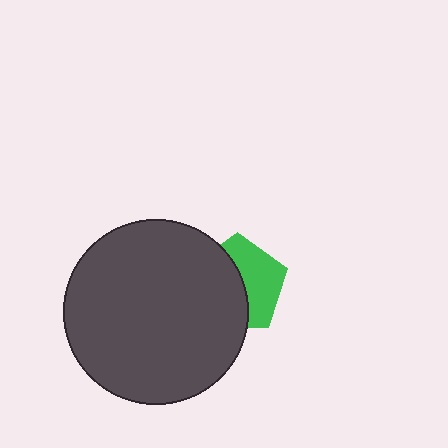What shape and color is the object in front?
The object in front is a dark gray circle.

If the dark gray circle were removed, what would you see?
You would see the complete green pentagon.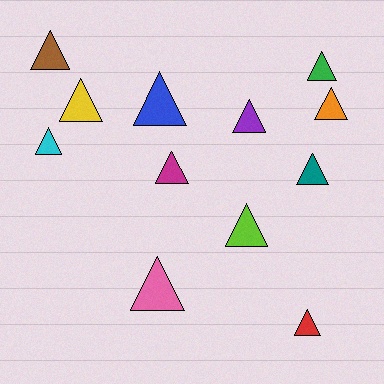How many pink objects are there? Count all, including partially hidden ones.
There is 1 pink object.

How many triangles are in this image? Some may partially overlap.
There are 12 triangles.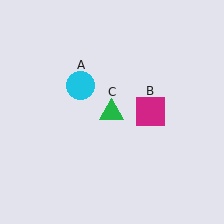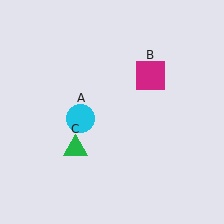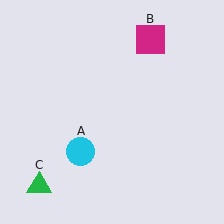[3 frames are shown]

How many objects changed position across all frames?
3 objects changed position: cyan circle (object A), magenta square (object B), green triangle (object C).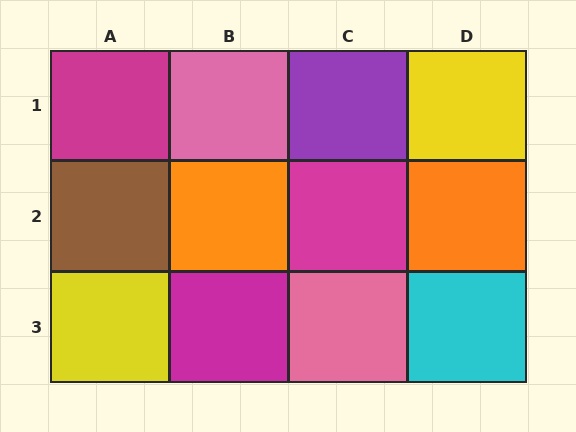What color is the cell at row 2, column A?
Brown.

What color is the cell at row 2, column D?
Orange.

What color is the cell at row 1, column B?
Pink.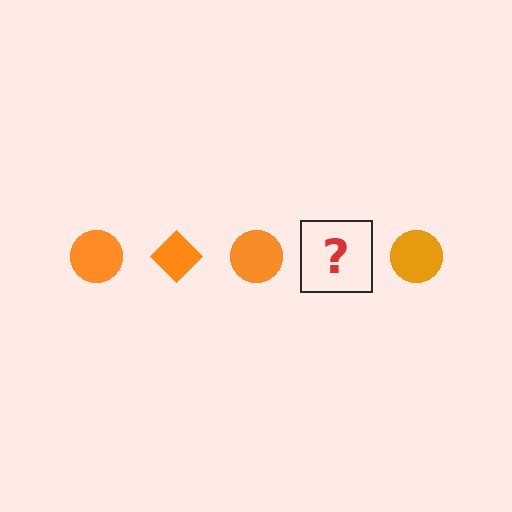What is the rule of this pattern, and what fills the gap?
The rule is that the pattern cycles through circle, diamond shapes in orange. The gap should be filled with an orange diamond.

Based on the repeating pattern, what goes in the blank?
The blank should be an orange diamond.